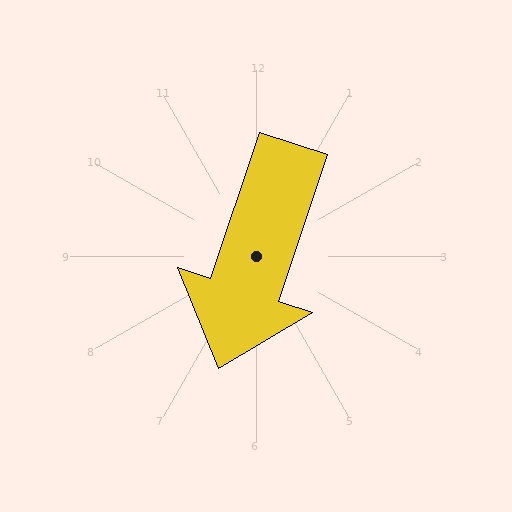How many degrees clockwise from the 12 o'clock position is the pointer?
Approximately 198 degrees.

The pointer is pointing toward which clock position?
Roughly 7 o'clock.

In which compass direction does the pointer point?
South.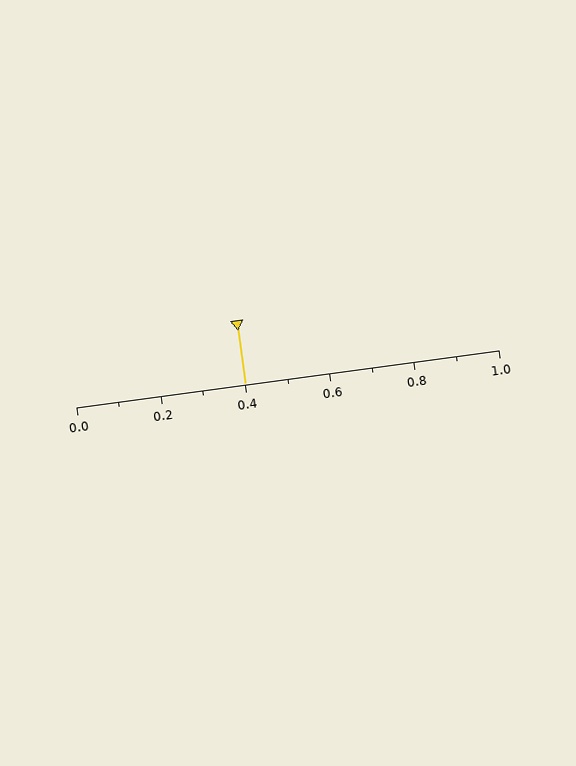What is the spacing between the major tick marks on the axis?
The major ticks are spaced 0.2 apart.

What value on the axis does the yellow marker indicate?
The marker indicates approximately 0.4.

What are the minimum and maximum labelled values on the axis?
The axis runs from 0.0 to 1.0.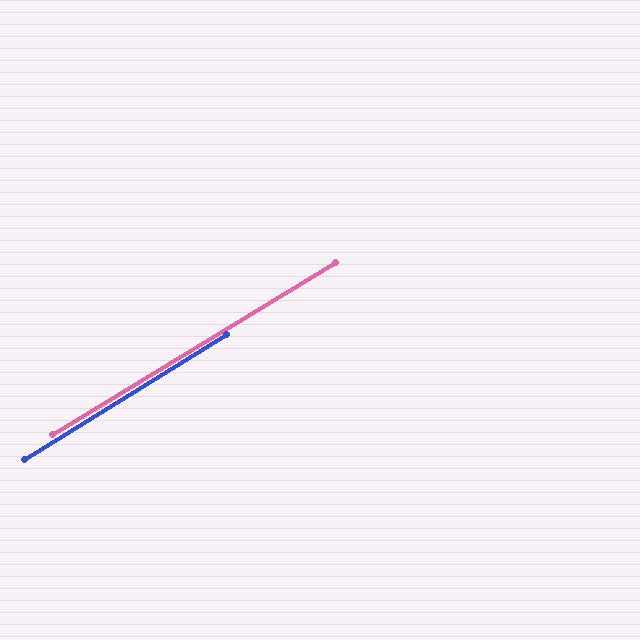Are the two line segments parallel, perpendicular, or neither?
Parallel — their directions differ by only 0.4°.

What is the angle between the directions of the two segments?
Approximately 0 degrees.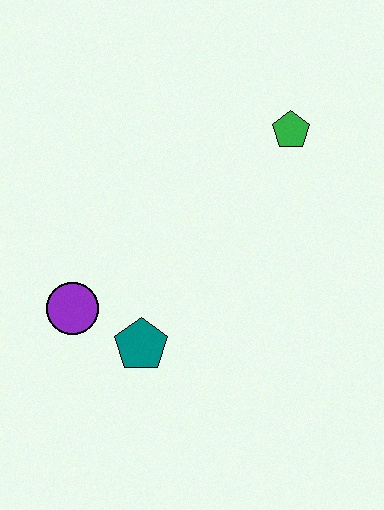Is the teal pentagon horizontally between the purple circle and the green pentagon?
Yes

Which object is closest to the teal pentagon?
The purple circle is closest to the teal pentagon.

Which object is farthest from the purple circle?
The green pentagon is farthest from the purple circle.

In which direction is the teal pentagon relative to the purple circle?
The teal pentagon is to the right of the purple circle.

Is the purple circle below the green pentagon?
Yes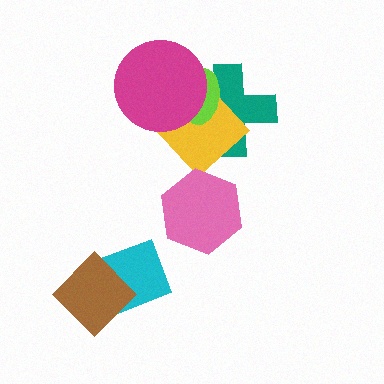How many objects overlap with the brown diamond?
1 object overlaps with the brown diamond.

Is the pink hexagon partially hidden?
No, no other shape covers it.